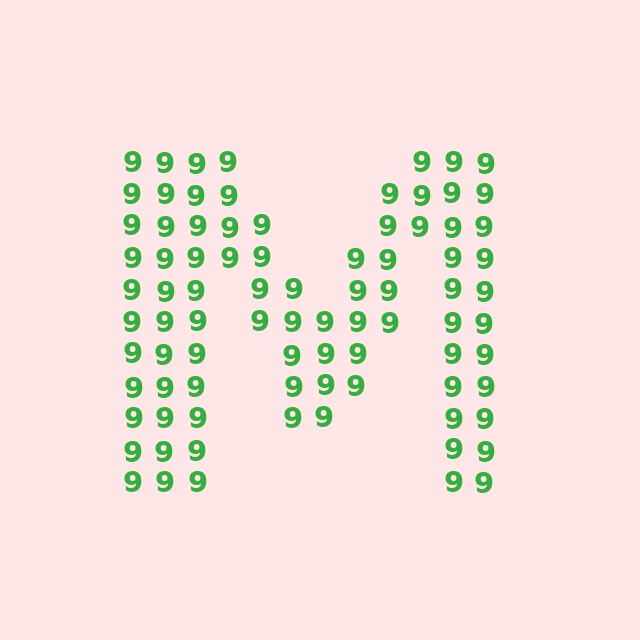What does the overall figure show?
The overall figure shows the letter M.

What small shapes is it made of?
It is made of small digit 9's.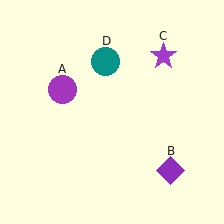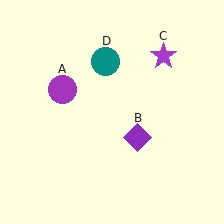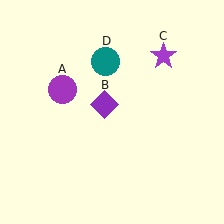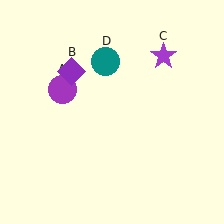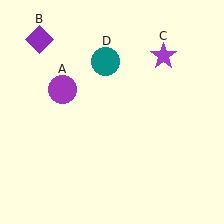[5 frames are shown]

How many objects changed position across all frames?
1 object changed position: purple diamond (object B).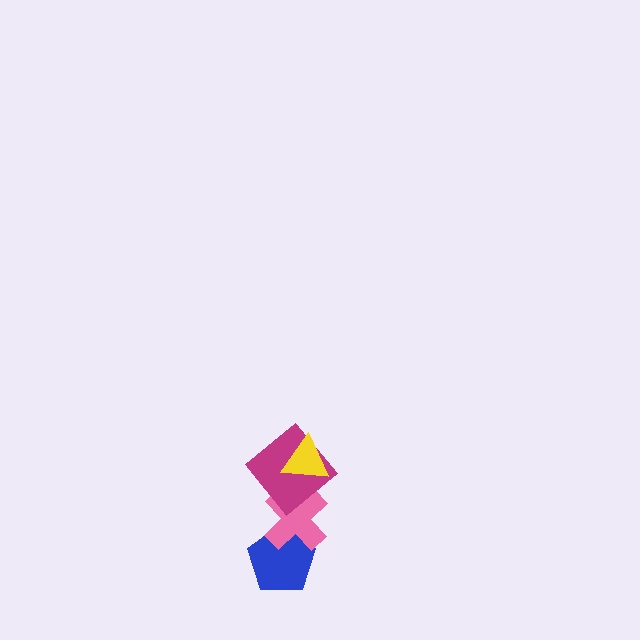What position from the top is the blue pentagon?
The blue pentagon is 4th from the top.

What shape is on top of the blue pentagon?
The pink cross is on top of the blue pentagon.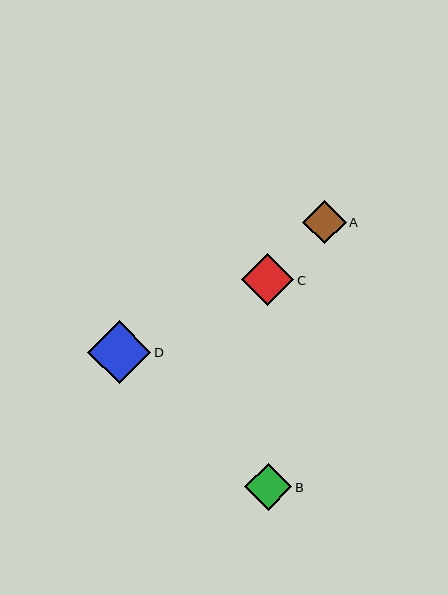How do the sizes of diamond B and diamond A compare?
Diamond B and diamond A are approximately the same size.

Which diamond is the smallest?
Diamond A is the smallest with a size of approximately 43 pixels.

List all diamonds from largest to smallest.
From largest to smallest: D, C, B, A.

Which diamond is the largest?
Diamond D is the largest with a size of approximately 64 pixels.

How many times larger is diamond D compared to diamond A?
Diamond D is approximately 1.5 times the size of diamond A.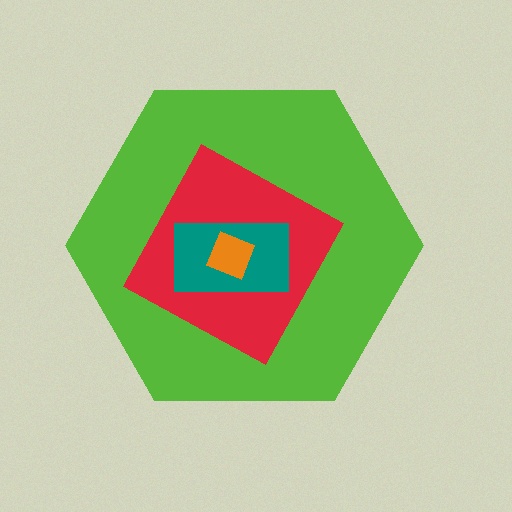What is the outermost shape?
The lime hexagon.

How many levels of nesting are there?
4.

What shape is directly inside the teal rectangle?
The orange square.